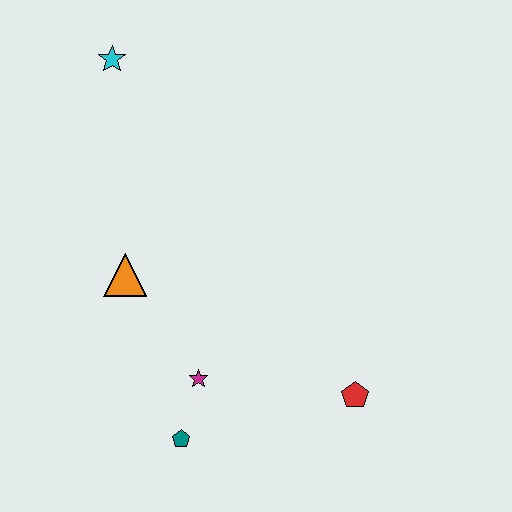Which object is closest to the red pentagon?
The magenta star is closest to the red pentagon.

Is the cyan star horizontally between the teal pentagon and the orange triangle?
No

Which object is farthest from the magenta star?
The cyan star is farthest from the magenta star.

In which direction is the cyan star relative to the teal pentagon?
The cyan star is above the teal pentagon.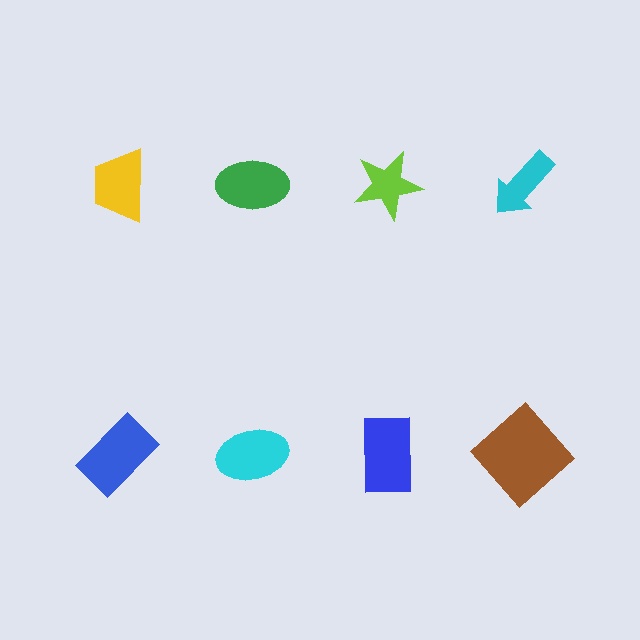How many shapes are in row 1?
4 shapes.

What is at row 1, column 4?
A cyan arrow.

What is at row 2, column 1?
A blue rectangle.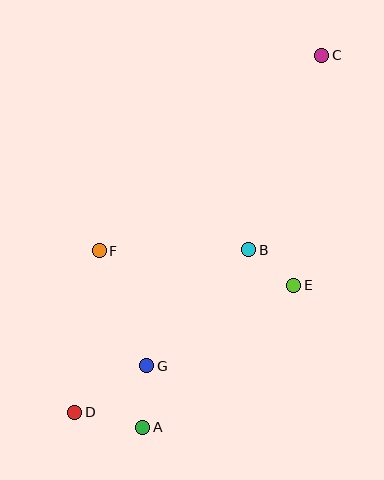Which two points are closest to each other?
Points B and E are closest to each other.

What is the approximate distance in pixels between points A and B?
The distance between A and B is approximately 207 pixels.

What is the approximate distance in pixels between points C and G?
The distance between C and G is approximately 357 pixels.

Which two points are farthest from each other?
Points C and D are farthest from each other.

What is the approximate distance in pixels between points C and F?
The distance between C and F is approximately 296 pixels.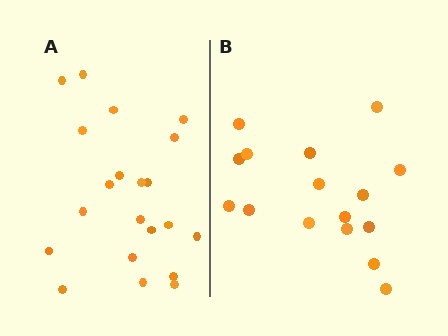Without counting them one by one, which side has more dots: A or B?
Region A (the left region) has more dots.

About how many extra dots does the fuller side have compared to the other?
Region A has about 5 more dots than region B.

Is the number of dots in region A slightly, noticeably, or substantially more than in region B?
Region A has noticeably more, but not dramatically so. The ratio is roughly 1.3 to 1.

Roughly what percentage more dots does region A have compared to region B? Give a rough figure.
About 30% more.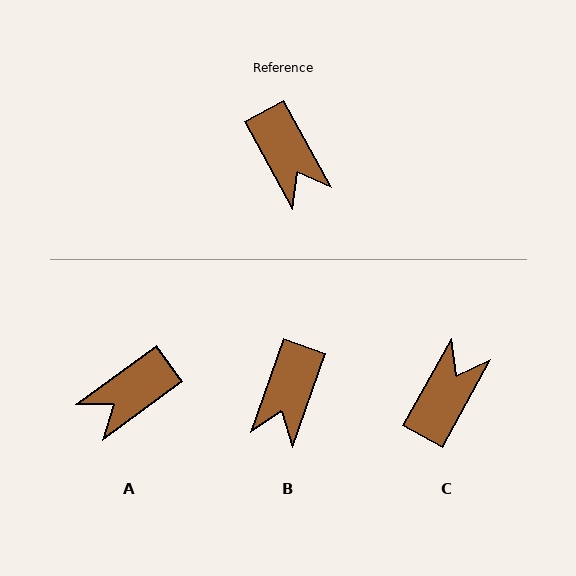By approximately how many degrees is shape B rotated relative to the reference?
Approximately 48 degrees clockwise.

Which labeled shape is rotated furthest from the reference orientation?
C, about 122 degrees away.